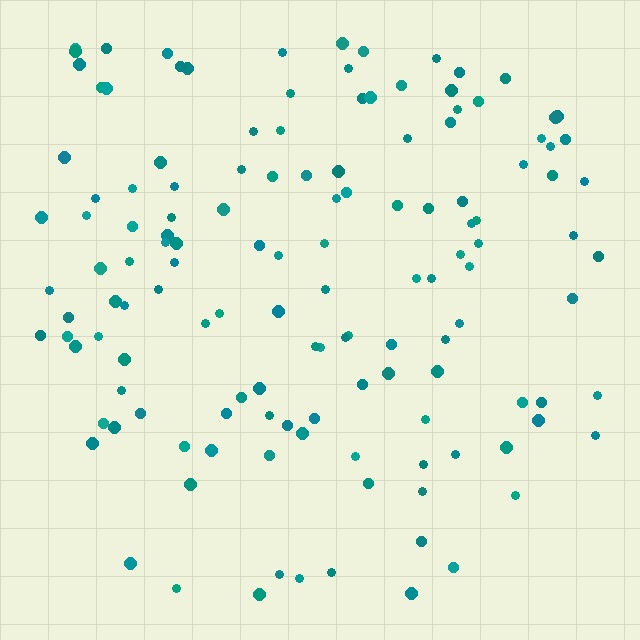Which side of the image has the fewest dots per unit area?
The bottom.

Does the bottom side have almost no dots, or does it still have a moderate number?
Still a moderate number, just noticeably fewer than the top.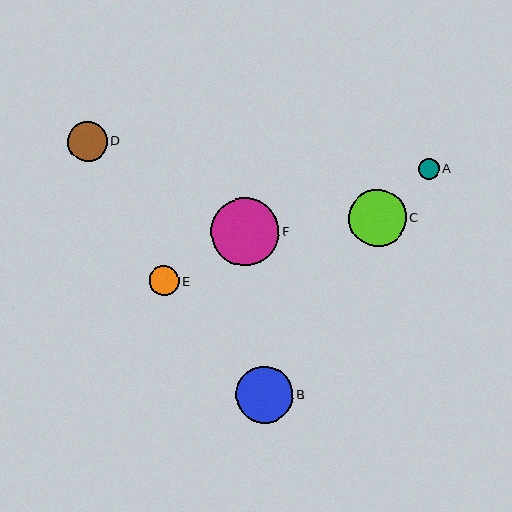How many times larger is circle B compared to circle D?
Circle B is approximately 1.5 times the size of circle D.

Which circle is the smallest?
Circle A is the smallest with a size of approximately 21 pixels.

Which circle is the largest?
Circle F is the largest with a size of approximately 68 pixels.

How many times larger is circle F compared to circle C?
Circle F is approximately 1.2 times the size of circle C.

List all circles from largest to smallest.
From largest to smallest: F, B, C, D, E, A.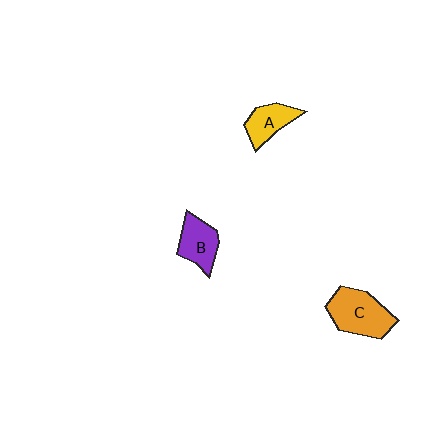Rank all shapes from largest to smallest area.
From largest to smallest: C (orange), B (purple), A (yellow).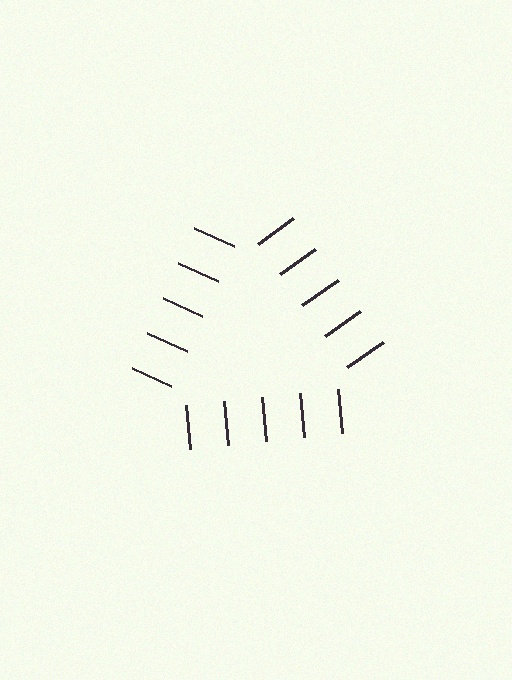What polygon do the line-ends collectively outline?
An illusory triangle — the line segments terminate on its edges but no continuous stroke is drawn.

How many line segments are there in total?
15 — 5 along each of the 3 edges.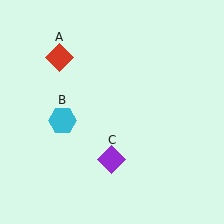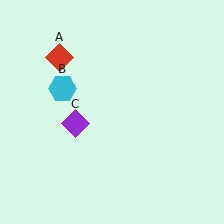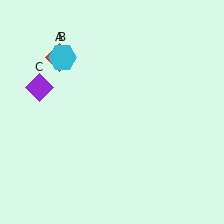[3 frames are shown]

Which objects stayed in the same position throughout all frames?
Red diamond (object A) remained stationary.